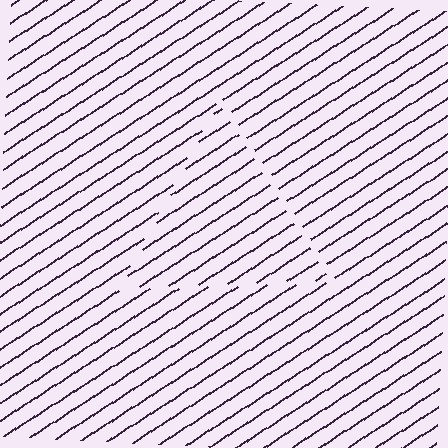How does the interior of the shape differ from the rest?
The interior of the shape contains the same grating, shifted by half a period — the contour is defined by the phase discontinuity where line-ends from the inner and outer gratings abut.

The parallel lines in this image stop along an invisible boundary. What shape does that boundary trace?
An illusory triangle. The interior of the shape contains the same grating, shifted by half a period — the contour is defined by the phase discontinuity where line-ends from the inner and outer gratings abut.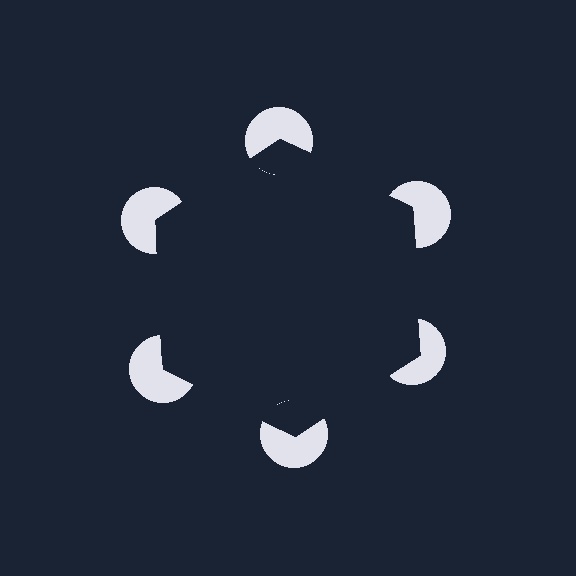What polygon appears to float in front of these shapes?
An illusory hexagon — its edges are inferred from the aligned wedge cuts in the pac-man discs, not physically drawn.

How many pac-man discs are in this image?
There are 6 — one at each vertex of the illusory hexagon.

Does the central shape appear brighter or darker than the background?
It typically appears slightly darker than the background, even though no actual brightness change is drawn.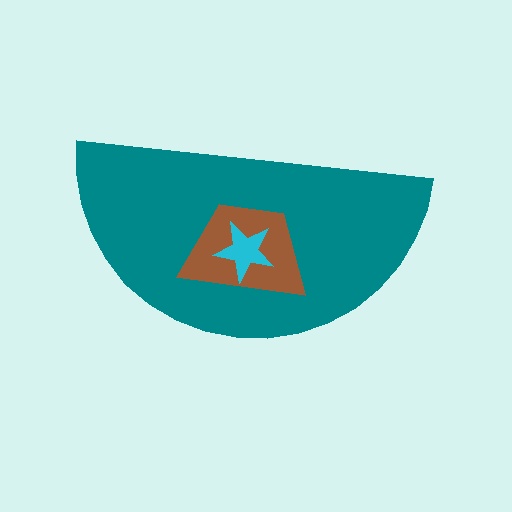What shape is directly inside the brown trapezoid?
The cyan star.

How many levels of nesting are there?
3.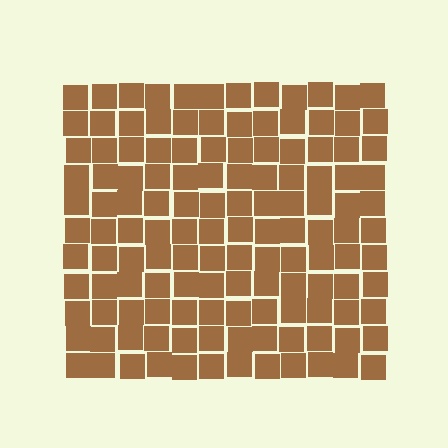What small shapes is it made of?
It is made of small squares.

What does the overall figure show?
The overall figure shows a square.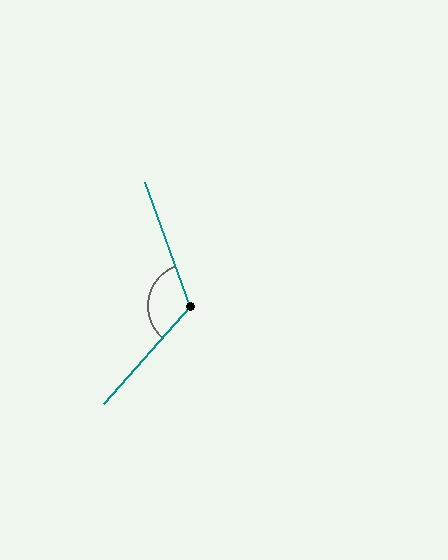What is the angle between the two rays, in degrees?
Approximately 119 degrees.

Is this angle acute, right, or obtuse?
It is obtuse.